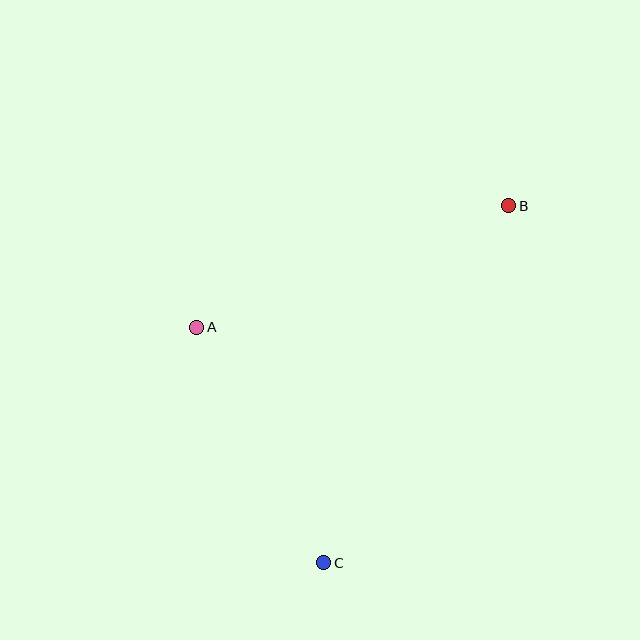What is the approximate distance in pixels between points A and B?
The distance between A and B is approximately 335 pixels.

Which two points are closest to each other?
Points A and C are closest to each other.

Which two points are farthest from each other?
Points B and C are farthest from each other.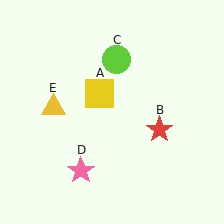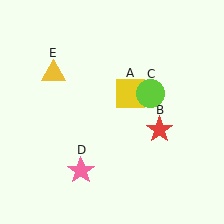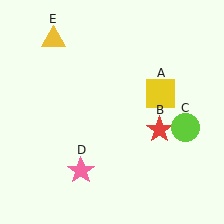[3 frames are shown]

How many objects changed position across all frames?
3 objects changed position: yellow square (object A), lime circle (object C), yellow triangle (object E).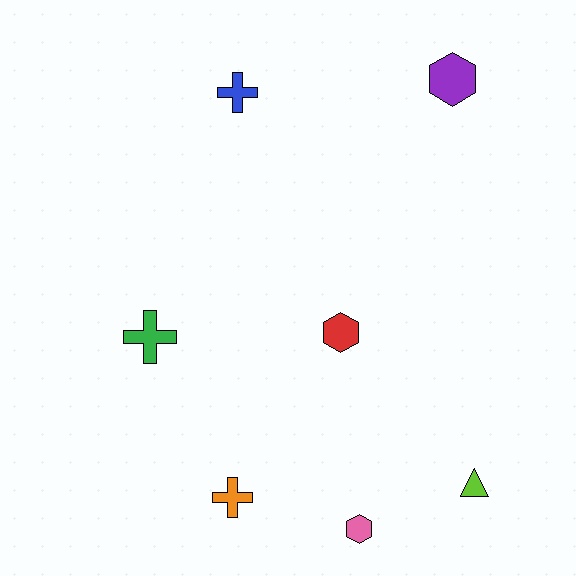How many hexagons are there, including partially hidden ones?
There are 3 hexagons.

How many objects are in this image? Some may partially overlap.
There are 7 objects.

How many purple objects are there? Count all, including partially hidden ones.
There is 1 purple object.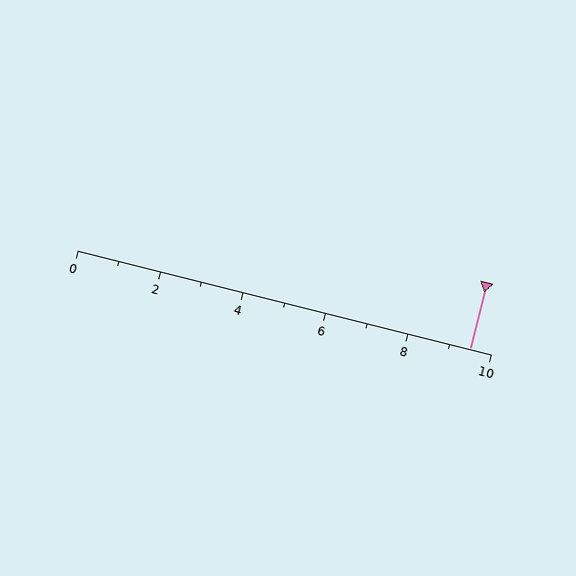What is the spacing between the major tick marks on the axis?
The major ticks are spaced 2 apart.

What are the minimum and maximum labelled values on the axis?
The axis runs from 0 to 10.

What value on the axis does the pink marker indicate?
The marker indicates approximately 9.5.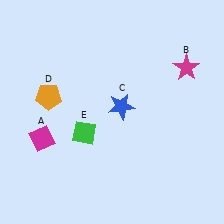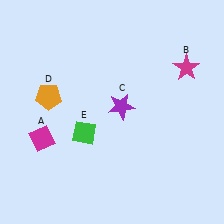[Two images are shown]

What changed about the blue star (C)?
In Image 1, C is blue. In Image 2, it changed to purple.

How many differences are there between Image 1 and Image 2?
There is 1 difference between the two images.